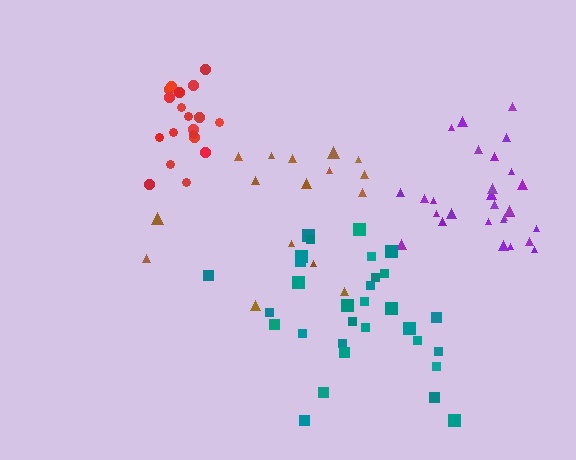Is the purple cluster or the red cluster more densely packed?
Red.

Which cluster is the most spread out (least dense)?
Brown.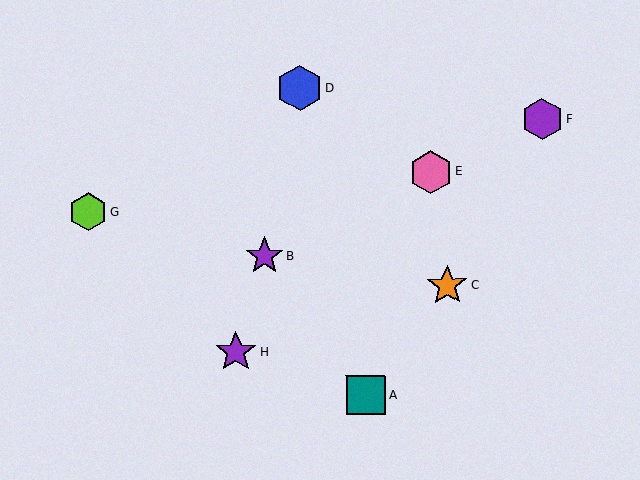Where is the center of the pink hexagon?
The center of the pink hexagon is at (431, 172).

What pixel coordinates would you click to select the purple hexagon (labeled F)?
Click at (542, 119) to select the purple hexagon F.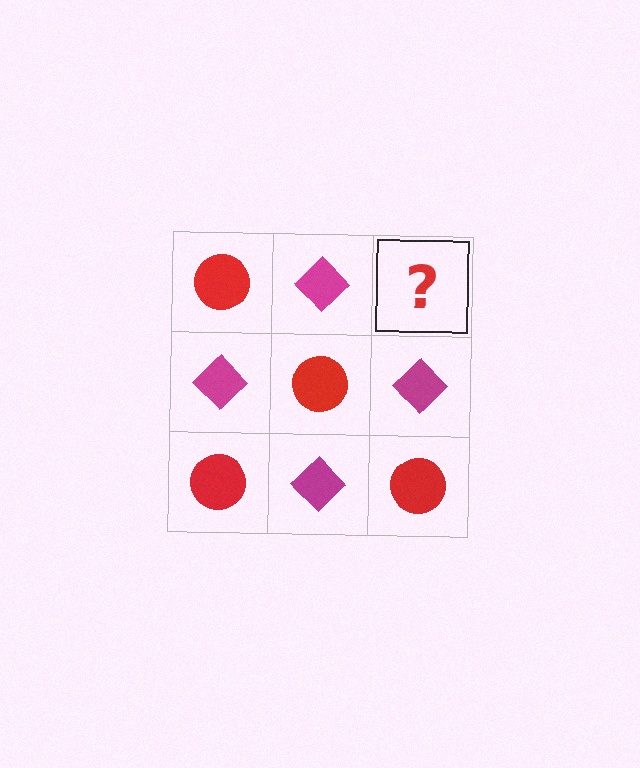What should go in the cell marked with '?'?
The missing cell should contain a red circle.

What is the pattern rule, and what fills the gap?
The rule is that it alternates red circle and magenta diamond in a checkerboard pattern. The gap should be filled with a red circle.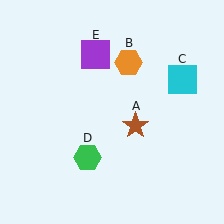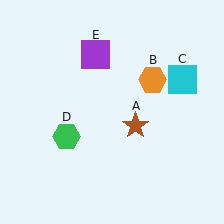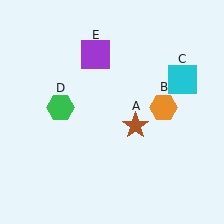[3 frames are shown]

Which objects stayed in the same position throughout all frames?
Brown star (object A) and cyan square (object C) and purple square (object E) remained stationary.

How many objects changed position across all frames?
2 objects changed position: orange hexagon (object B), green hexagon (object D).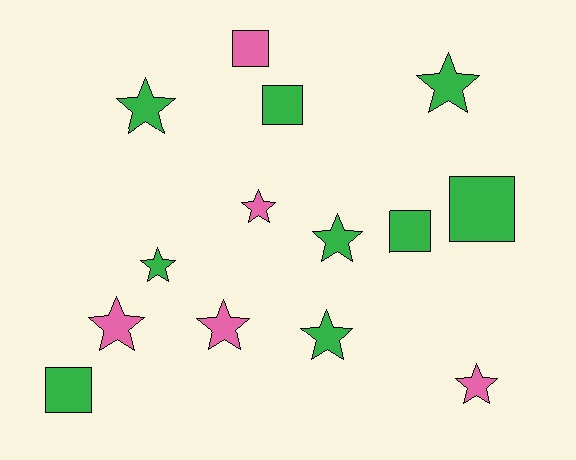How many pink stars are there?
There are 4 pink stars.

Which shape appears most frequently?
Star, with 9 objects.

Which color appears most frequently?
Green, with 9 objects.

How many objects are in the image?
There are 14 objects.